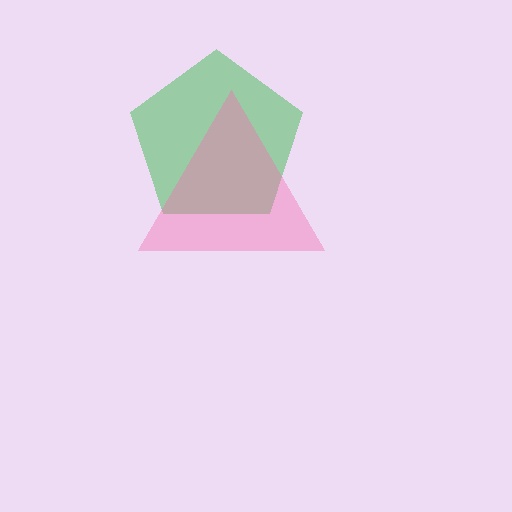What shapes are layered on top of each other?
The layered shapes are: a green pentagon, a pink triangle.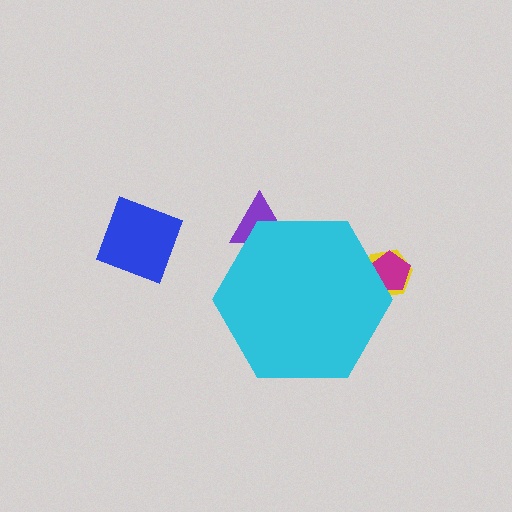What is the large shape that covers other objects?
A cyan hexagon.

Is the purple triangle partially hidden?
Yes, the purple triangle is partially hidden behind the cyan hexagon.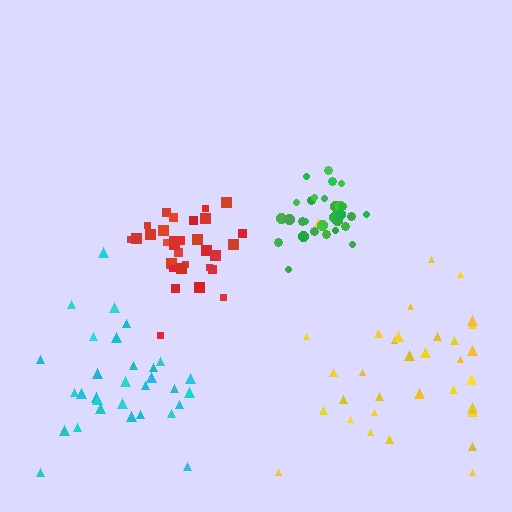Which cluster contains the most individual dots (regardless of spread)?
Yellow (34).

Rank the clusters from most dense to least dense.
red, green, cyan, yellow.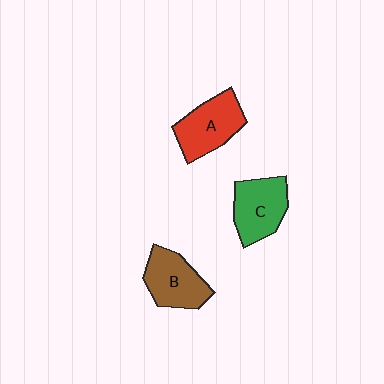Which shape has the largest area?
Shape A (red).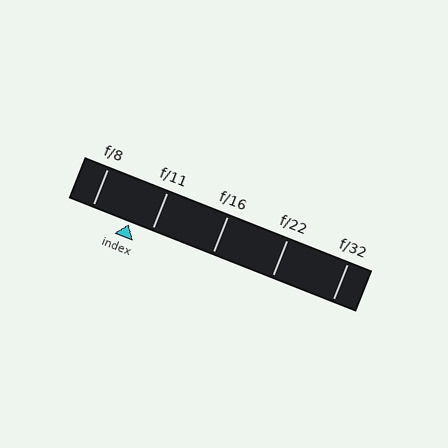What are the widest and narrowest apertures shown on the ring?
The widest aperture shown is f/8 and the narrowest is f/32.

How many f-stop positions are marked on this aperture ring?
There are 5 f-stop positions marked.